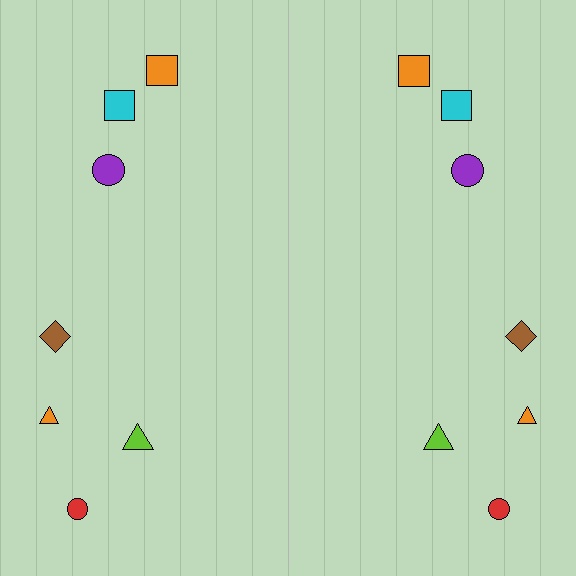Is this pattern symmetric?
Yes, this pattern has bilateral (reflection) symmetry.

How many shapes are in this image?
There are 14 shapes in this image.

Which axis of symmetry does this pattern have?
The pattern has a vertical axis of symmetry running through the center of the image.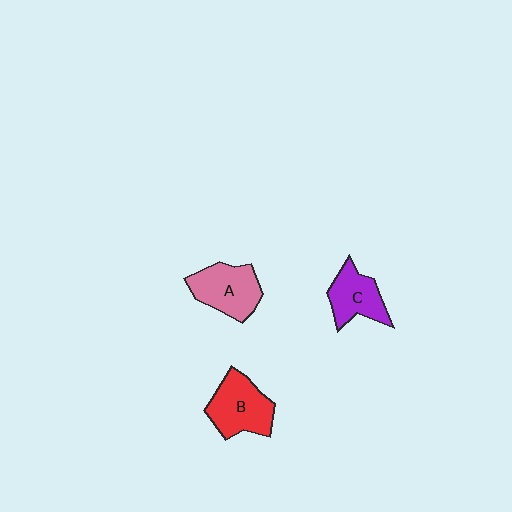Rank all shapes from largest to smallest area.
From largest to smallest: B (red), A (pink), C (purple).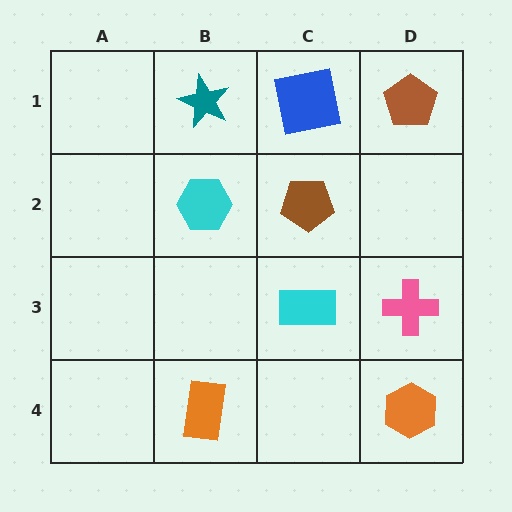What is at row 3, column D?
A pink cross.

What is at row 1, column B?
A teal star.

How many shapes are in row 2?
2 shapes.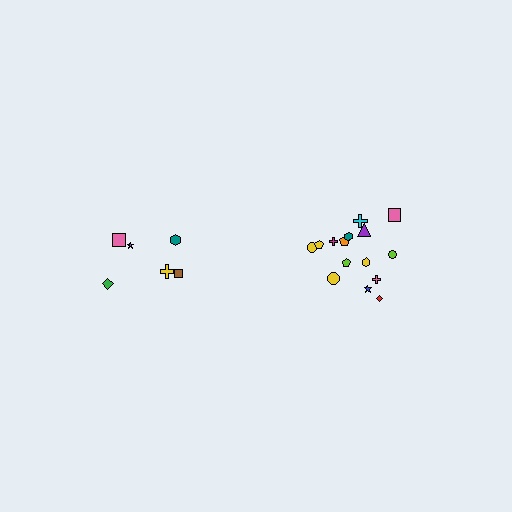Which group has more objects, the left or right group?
The right group.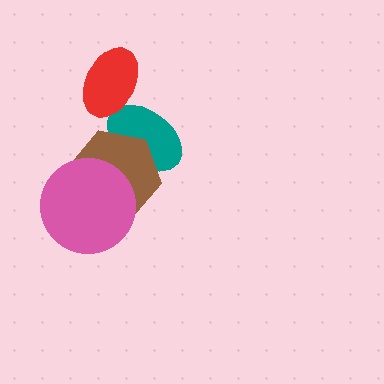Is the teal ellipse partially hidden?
Yes, it is partially covered by another shape.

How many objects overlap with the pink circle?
1 object overlaps with the pink circle.